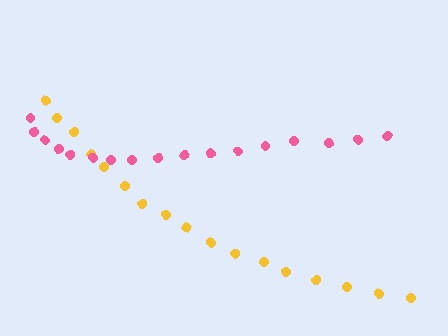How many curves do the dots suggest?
There are 2 distinct paths.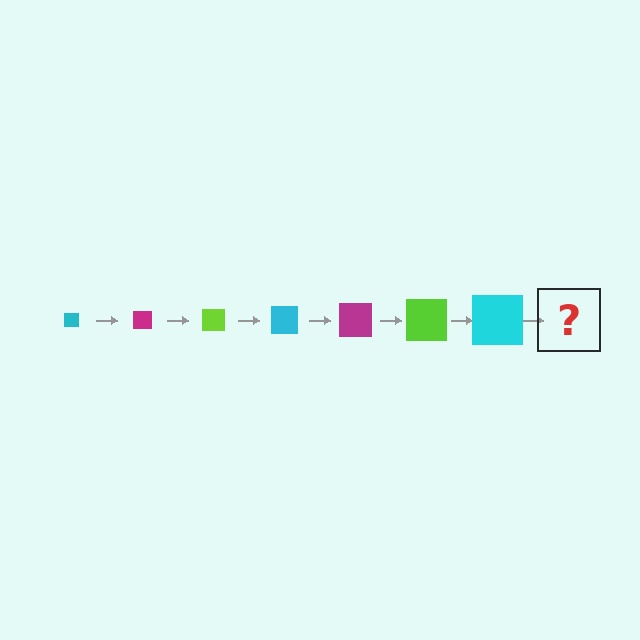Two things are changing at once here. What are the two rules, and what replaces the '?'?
The two rules are that the square grows larger each step and the color cycles through cyan, magenta, and lime. The '?' should be a magenta square, larger than the previous one.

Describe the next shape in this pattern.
It should be a magenta square, larger than the previous one.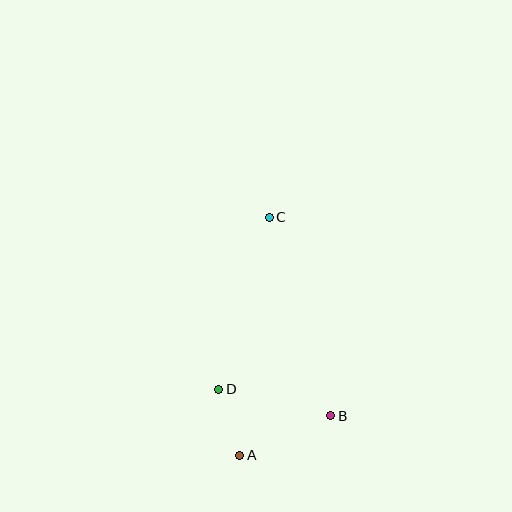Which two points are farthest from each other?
Points A and C are farthest from each other.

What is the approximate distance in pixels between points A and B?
The distance between A and B is approximately 99 pixels.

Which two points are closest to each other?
Points A and D are closest to each other.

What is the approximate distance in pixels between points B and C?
The distance between B and C is approximately 208 pixels.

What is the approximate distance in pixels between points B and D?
The distance between B and D is approximately 115 pixels.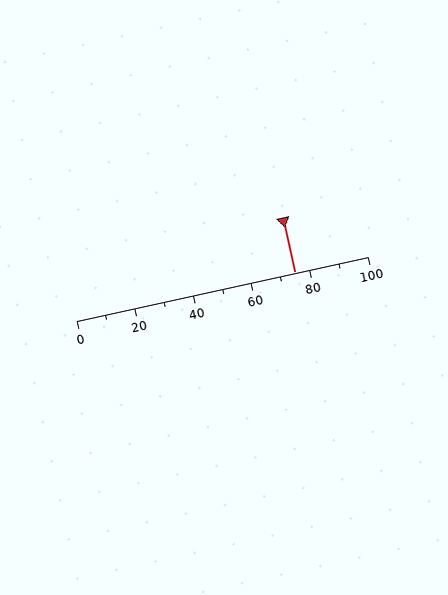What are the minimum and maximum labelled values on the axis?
The axis runs from 0 to 100.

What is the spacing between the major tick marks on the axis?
The major ticks are spaced 20 apart.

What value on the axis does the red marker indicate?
The marker indicates approximately 75.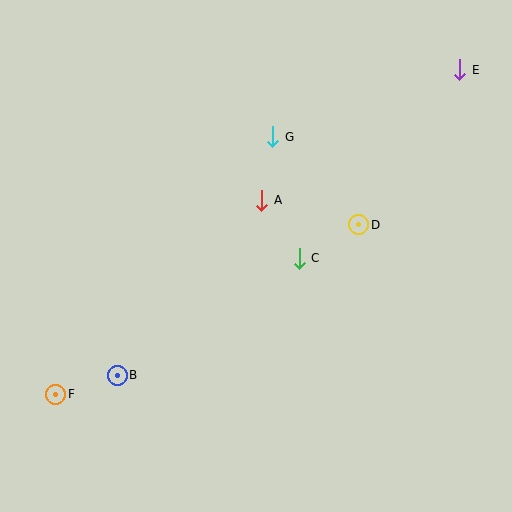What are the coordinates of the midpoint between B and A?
The midpoint between B and A is at (190, 288).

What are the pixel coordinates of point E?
Point E is at (460, 70).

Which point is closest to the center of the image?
Point C at (299, 258) is closest to the center.